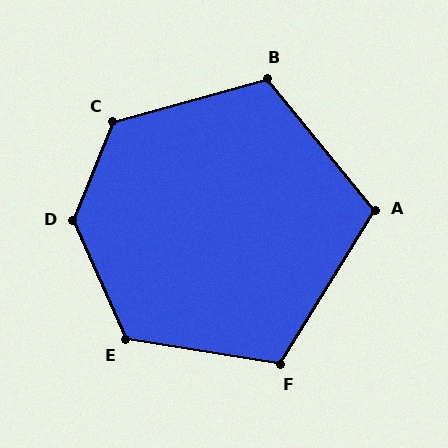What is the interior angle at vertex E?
Approximately 123 degrees (obtuse).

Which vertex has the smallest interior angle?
A, at approximately 109 degrees.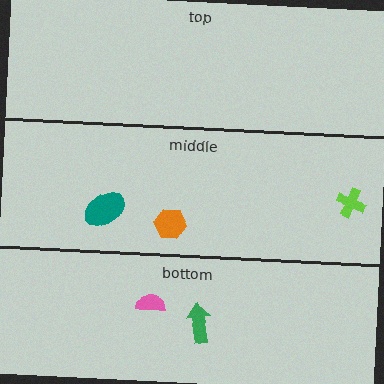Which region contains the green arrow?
The bottom region.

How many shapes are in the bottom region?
2.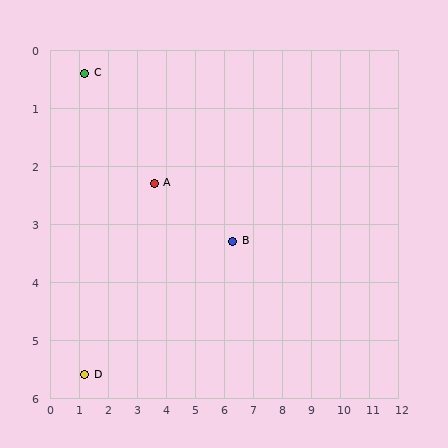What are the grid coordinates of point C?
Point C is at approximately (1.2, 0.4).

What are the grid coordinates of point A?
Point A is at approximately (3.6, 2.3).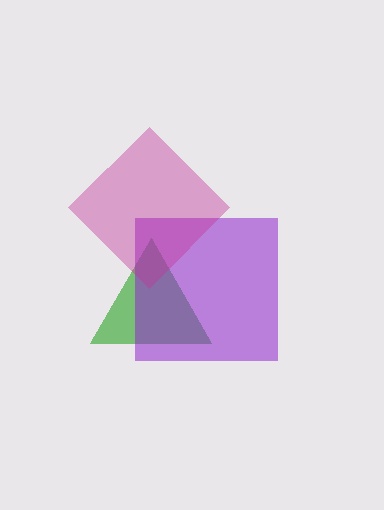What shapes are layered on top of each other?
The layered shapes are: a green triangle, a purple square, a magenta diamond.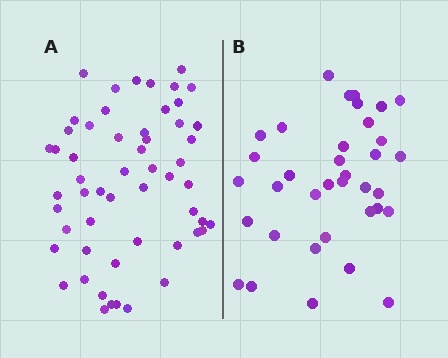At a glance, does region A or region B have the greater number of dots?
Region A (the left region) has more dots.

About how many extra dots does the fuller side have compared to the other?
Region A has approximately 20 more dots than region B.